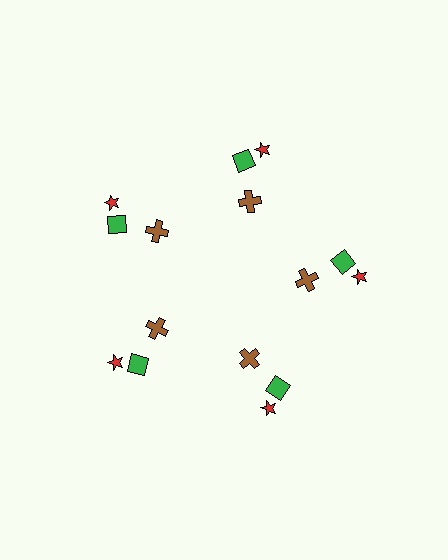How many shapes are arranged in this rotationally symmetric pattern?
There are 15 shapes, arranged in 5 groups of 3.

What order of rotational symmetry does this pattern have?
This pattern has 5-fold rotational symmetry.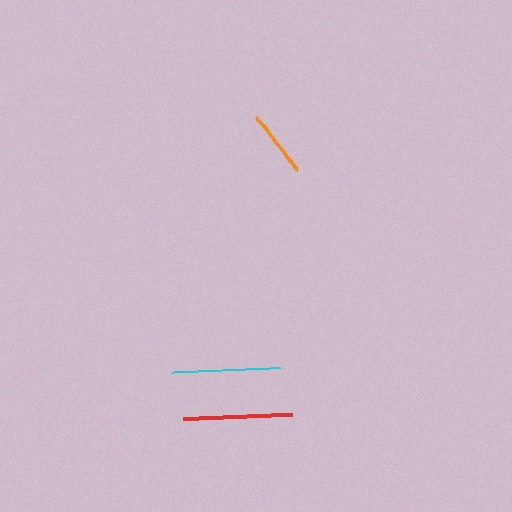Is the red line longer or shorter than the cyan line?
The red line is longer than the cyan line.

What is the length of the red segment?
The red segment is approximately 109 pixels long.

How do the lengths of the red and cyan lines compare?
The red and cyan lines are approximately the same length.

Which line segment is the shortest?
The orange line is the shortest at approximately 68 pixels.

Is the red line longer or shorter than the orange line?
The red line is longer than the orange line.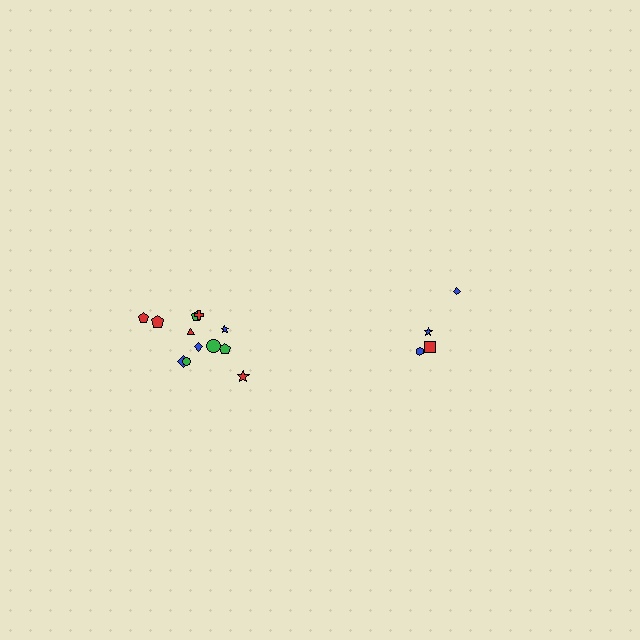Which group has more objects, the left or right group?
The left group.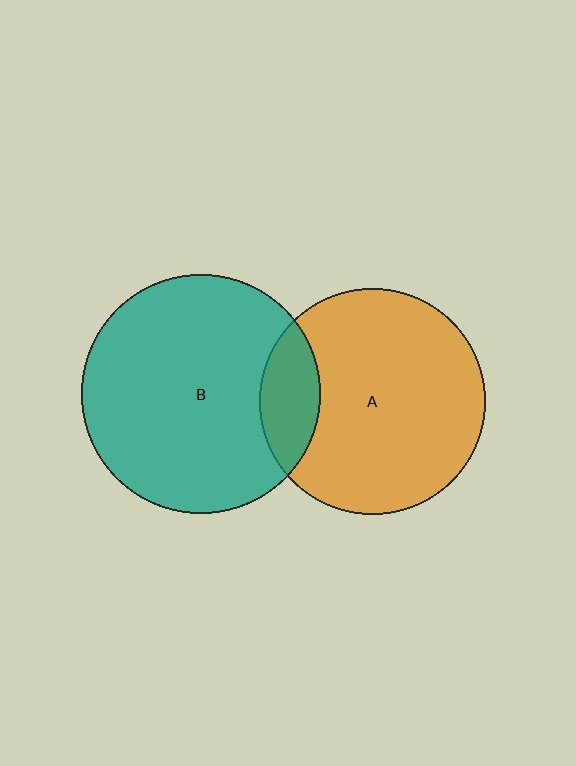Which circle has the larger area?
Circle B (teal).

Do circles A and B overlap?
Yes.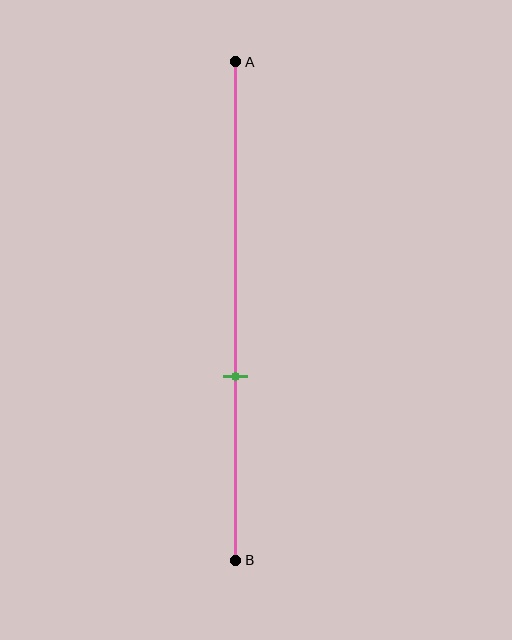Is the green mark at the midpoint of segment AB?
No, the mark is at about 65% from A, not at the 50% midpoint.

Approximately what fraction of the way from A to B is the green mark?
The green mark is approximately 65% of the way from A to B.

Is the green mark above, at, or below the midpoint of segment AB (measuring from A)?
The green mark is below the midpoint of segment AB.